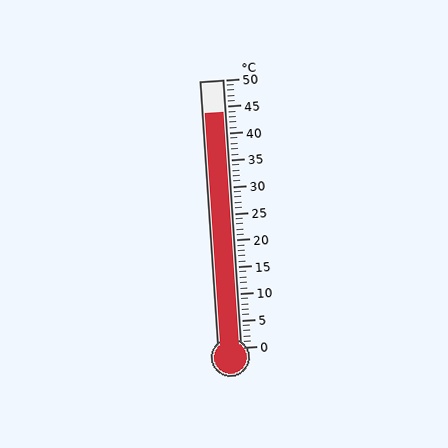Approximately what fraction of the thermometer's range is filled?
The thermometer is filled to approximately 90% of its range.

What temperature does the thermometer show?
The thermometer shows approximately 44°C.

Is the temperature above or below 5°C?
The temperature is above 5°C.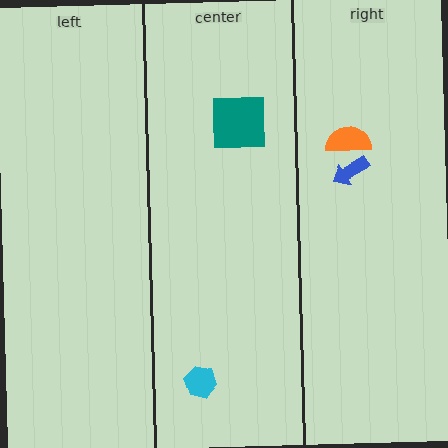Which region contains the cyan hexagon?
The center region.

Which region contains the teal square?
The center region.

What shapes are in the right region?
The blue arrow, the orange semicircle.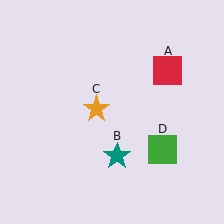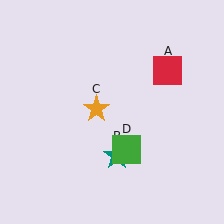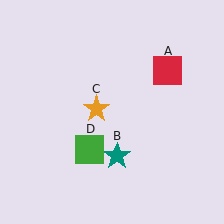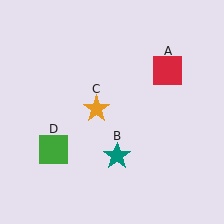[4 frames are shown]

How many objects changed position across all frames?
1 object changed position: green square (object D).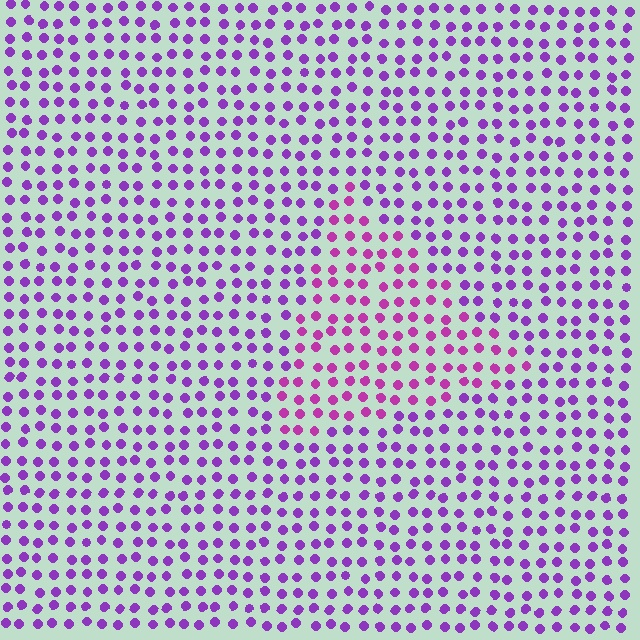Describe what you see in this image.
The image is filled with small purple elements in a uniform arrangement. A triangle-shaped region is visible where the elements are tinted to a slightly different hue, forming a subtle color boundary.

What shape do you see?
I see a triangle.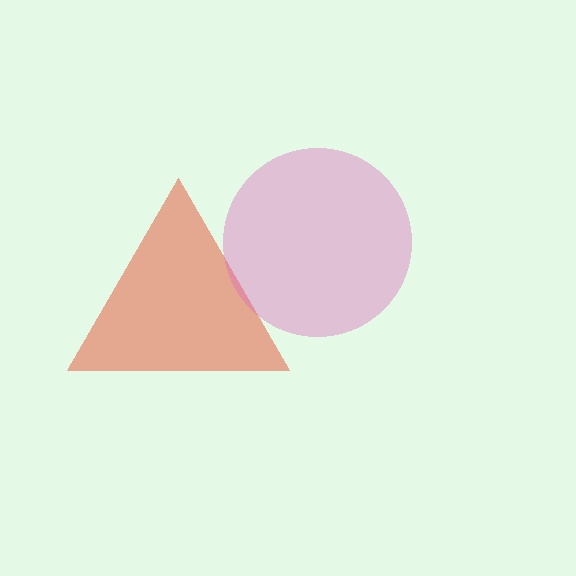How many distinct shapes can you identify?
There are 2 distinct shapes: a red triangle, a pink circle.